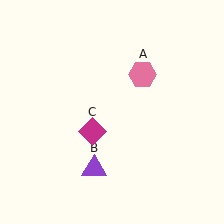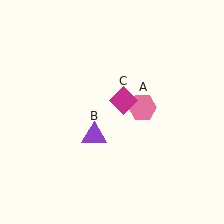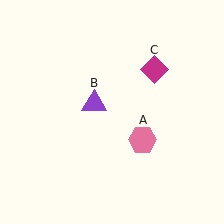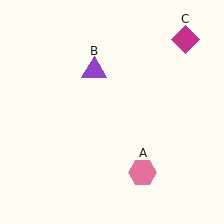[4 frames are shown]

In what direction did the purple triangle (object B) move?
The purple triangle (object B) moved up.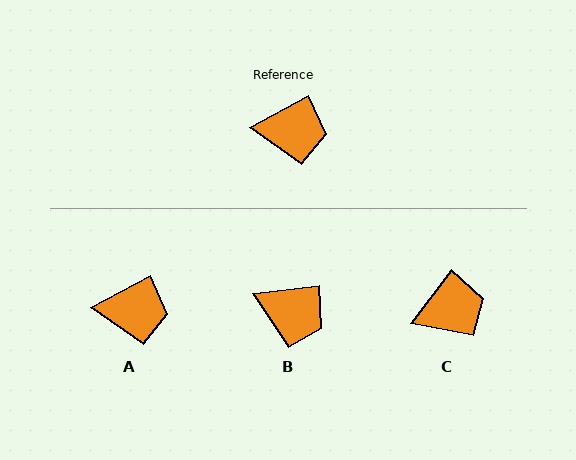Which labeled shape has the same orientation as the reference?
A.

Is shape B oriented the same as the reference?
No, it is off by about 21 degrees.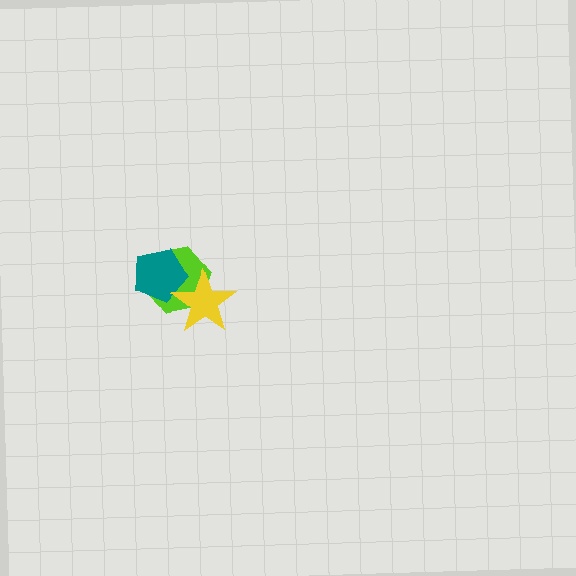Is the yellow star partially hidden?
No, no other shape covers it.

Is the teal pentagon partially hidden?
Yes, it is partially covered by another shape.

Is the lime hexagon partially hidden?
Yes, it is partially covered by another shape.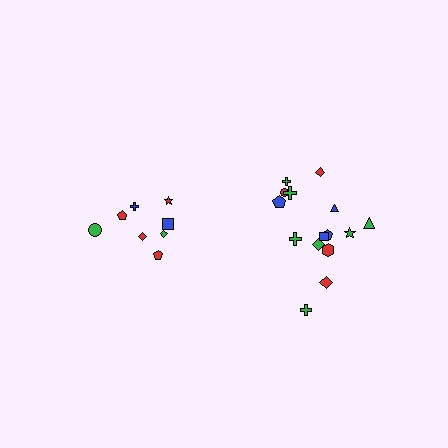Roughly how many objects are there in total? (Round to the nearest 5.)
Roughly 25 objects in total.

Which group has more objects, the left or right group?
The right group.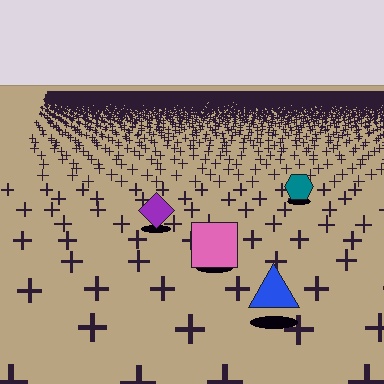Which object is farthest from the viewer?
The teal hexagon is farthest from the viewer. It appears smaller and the ground texture around it is denser.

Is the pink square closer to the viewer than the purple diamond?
Yes. The pink square is closer — you can tell from the texture gradient: the ground texture is coarser near it.